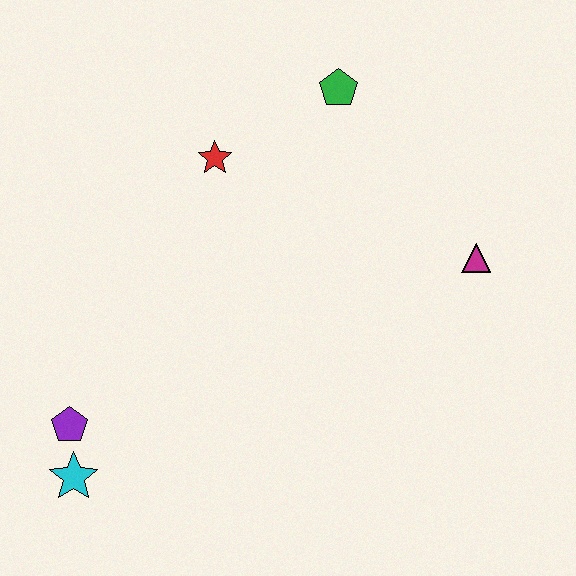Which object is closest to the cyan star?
The purple pentagon is closest to the cyan star.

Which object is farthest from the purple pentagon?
The magenta triangle is farthest from the purple pentagon.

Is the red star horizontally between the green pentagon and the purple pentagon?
Yes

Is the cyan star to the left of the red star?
Yes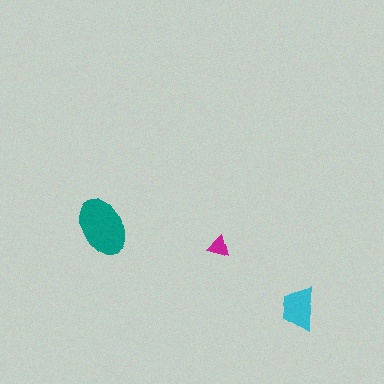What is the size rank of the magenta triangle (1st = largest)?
3rd.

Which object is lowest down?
The cyan trapezoid is bottommost.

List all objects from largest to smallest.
The teal ellipse, the cyan trapezoid, the magenta triangle.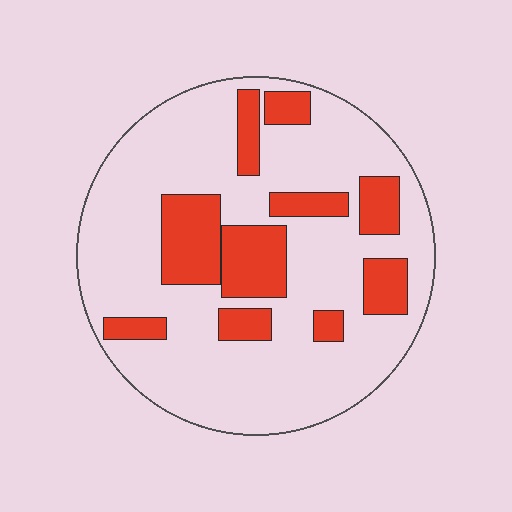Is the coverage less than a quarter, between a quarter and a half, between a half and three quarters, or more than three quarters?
Less than a quarter.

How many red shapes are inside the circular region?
10.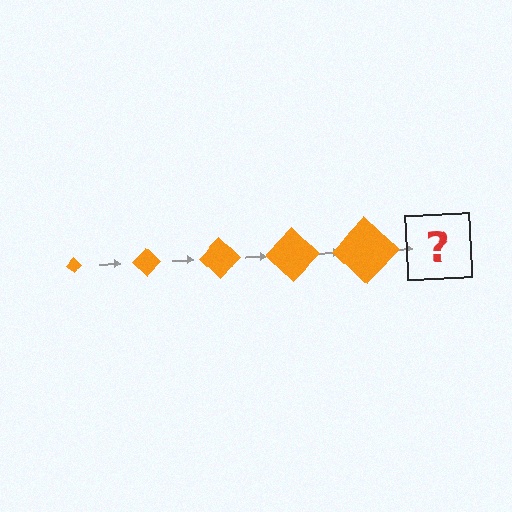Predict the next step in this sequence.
The next step is an orange diamond, larger than the previous one.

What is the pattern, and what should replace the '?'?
The pattern is that the diamond gets progressively larger each step. The '?' should be an orange diamond, larger than the previous one.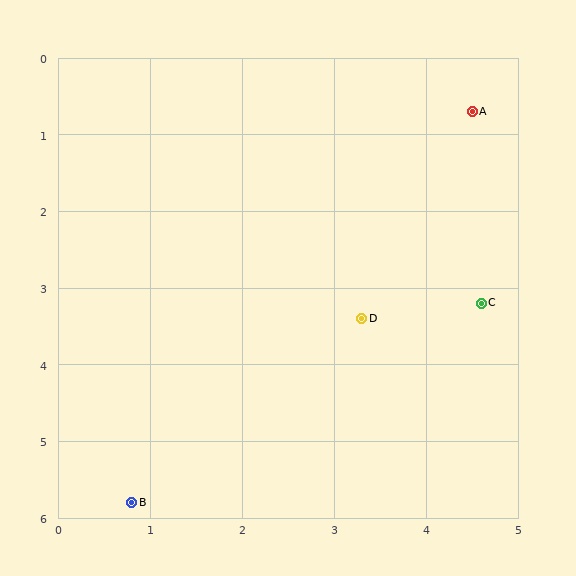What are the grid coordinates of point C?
Point C is at approximately (4.6, 3.2).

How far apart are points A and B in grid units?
Points A and B are about 6.3 grid units apart.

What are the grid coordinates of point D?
Point D is at approximately (3.3, 3.4).